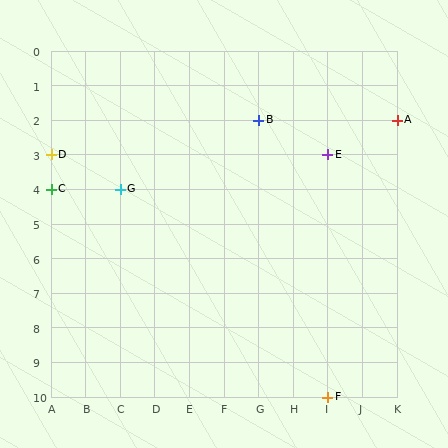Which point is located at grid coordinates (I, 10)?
Point F is at (I, 10).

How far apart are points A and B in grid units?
Points A and B are 4 columns apart.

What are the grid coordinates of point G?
Point G is at grid coordinates (C, 4).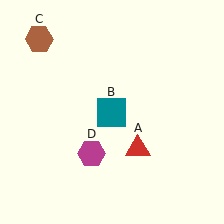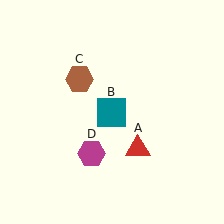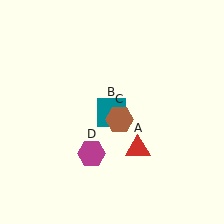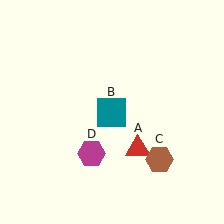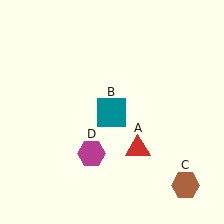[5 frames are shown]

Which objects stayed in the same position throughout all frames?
Red triangle (object A) and teal square (object B) and magenta hexagon (object D) remained stationary.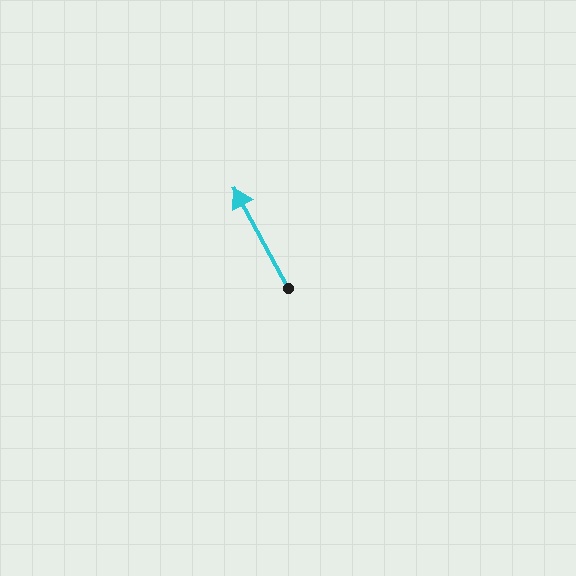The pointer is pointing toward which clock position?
Roughly 11 o'clock.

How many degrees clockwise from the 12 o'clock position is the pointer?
Approximately 331 degrees.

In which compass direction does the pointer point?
Northwest.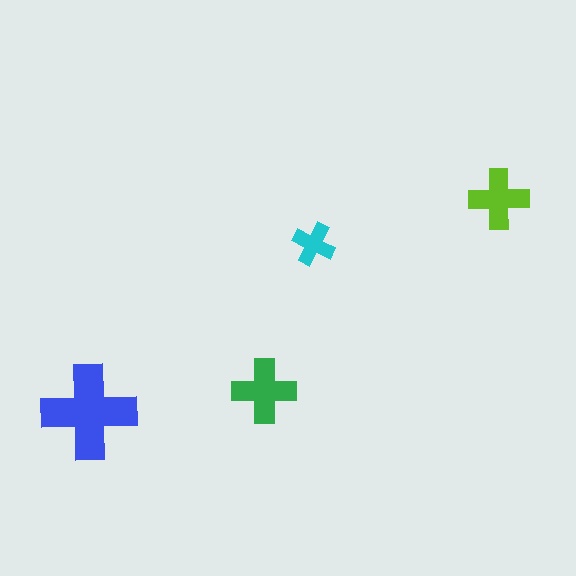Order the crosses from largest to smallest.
the blue one, the green one, the lime one, the cyan one.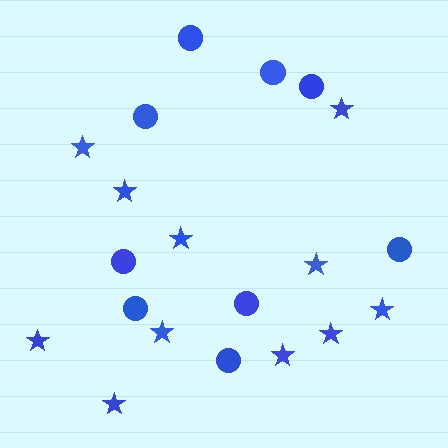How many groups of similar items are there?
There are 2 groups: one group of stars (11) and one group of circles (9).